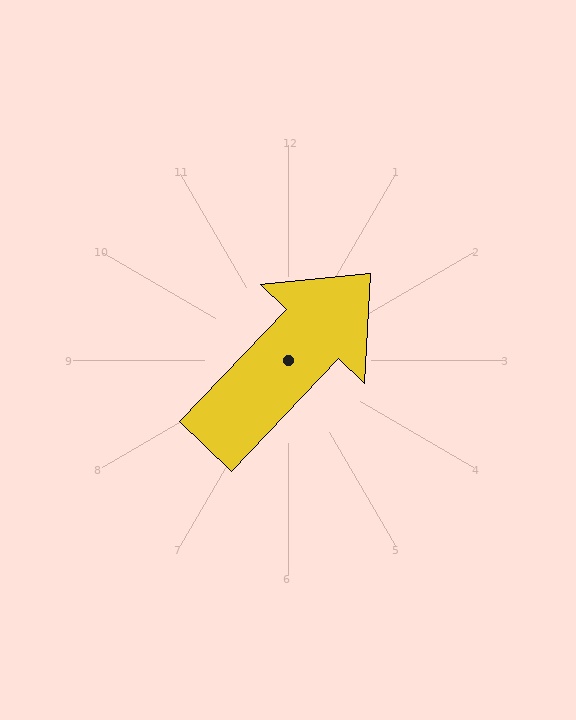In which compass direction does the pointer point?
Northeast.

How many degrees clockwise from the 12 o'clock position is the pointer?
Approximately 44 degrees.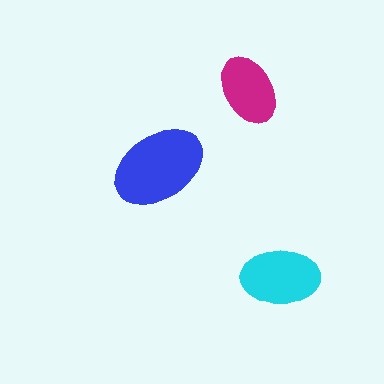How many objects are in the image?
There are 3 objects in the image.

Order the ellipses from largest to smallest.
the blue one, the cyan one, the magenta one.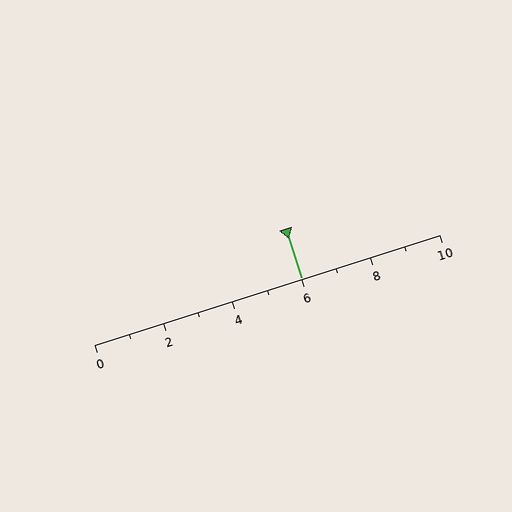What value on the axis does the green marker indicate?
The marker indicates approximately 6.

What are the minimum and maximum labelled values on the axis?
The axis runs from 0 to 10.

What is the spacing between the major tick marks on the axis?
The major ticks are spaced 2 apart.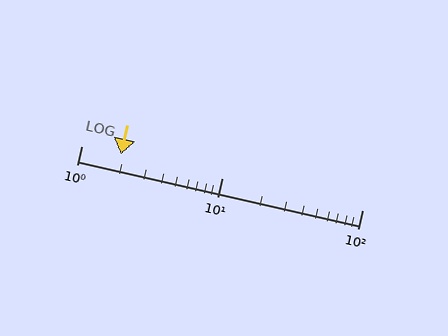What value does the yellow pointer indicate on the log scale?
The pointer indicates approximately 1.9.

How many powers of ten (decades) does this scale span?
The scale spans 2 decades, from 1 to 100.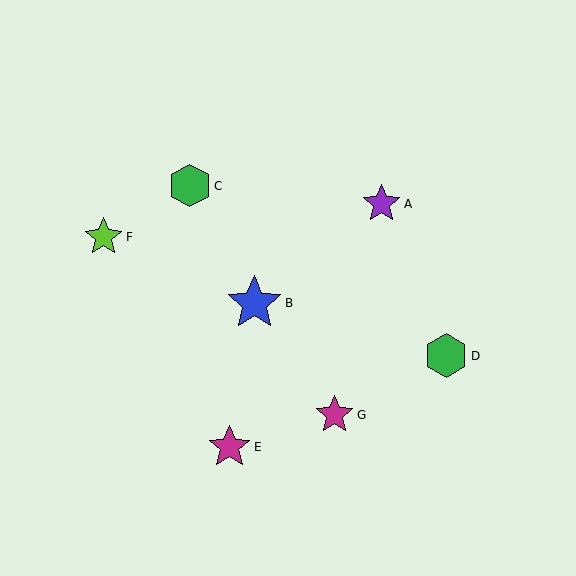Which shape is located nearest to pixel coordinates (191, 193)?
The green hexagon (labeled C) at (190, 186) is nearest to that location.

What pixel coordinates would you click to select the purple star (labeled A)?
Click at (382, 204) to select the purple star A.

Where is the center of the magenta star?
The center of the magenta star is at (334, 415).